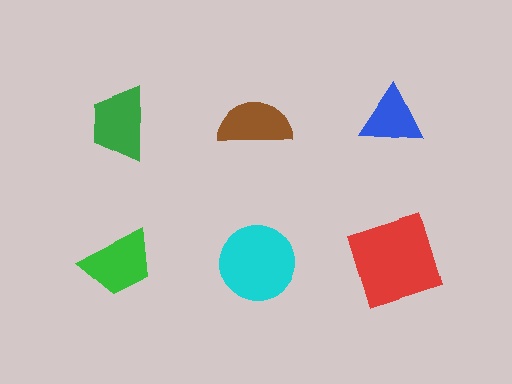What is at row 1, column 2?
A brown semicircle.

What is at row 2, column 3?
A red square.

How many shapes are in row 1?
3 shapes.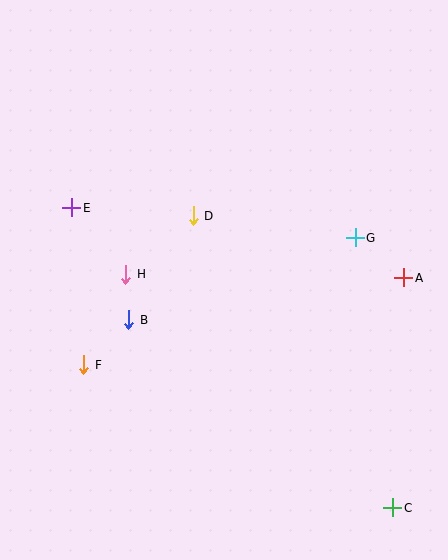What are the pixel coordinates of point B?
Point B is at (129, 320).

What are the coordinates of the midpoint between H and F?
The midpoint between H and F is at (105, 319).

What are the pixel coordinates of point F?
Point F is at (84, 365).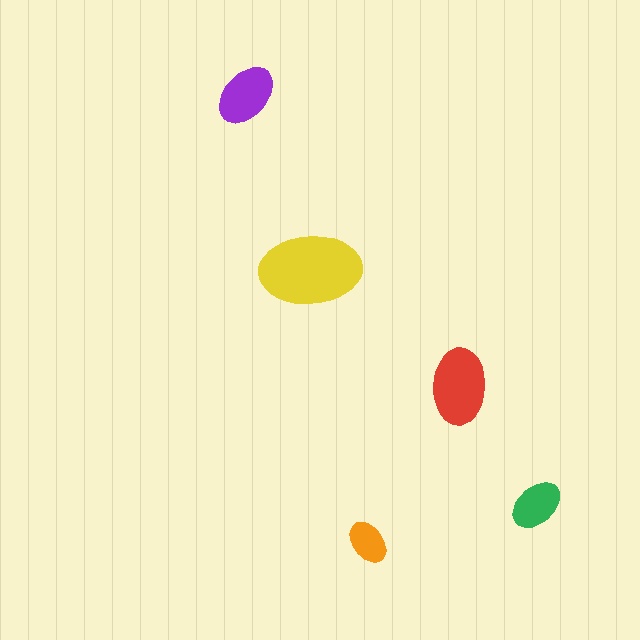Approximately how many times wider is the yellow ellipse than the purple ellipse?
About 1.5 times wider.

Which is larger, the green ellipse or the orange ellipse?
The green one.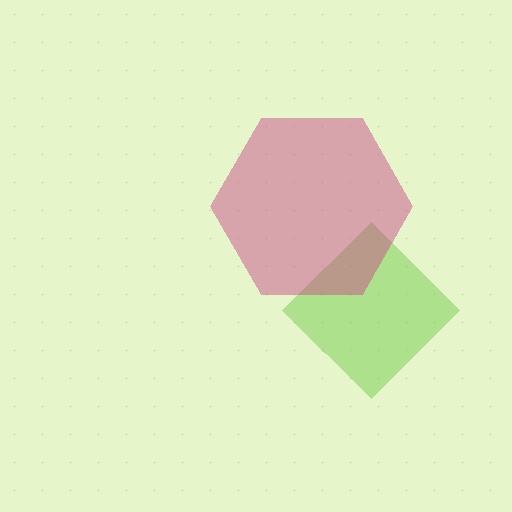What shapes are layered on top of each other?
The layered shapes are: a lime diamond, a magenta hexagon.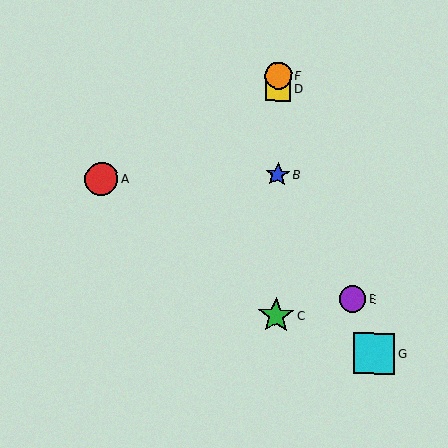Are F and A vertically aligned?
No, F is at x≈279 and A is at x≈102.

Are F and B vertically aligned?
Yes, both are at x≈279.